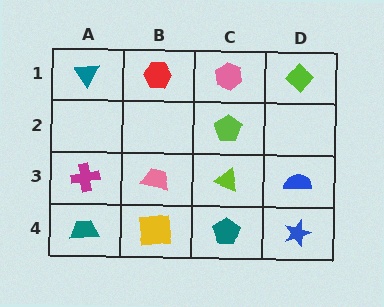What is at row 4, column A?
A teal trapezoid.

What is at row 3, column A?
A magenta cross.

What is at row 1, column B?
A red hexagon.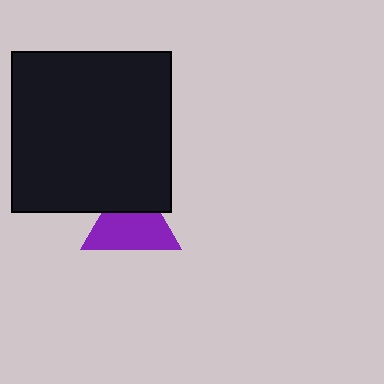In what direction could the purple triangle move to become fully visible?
The purple triangle could move down. That would shift it out from behind the black square entirely.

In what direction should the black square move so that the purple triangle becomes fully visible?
The black square should move up. That is the shortest direction to clear the overlap and leave the purple triangle fully visible.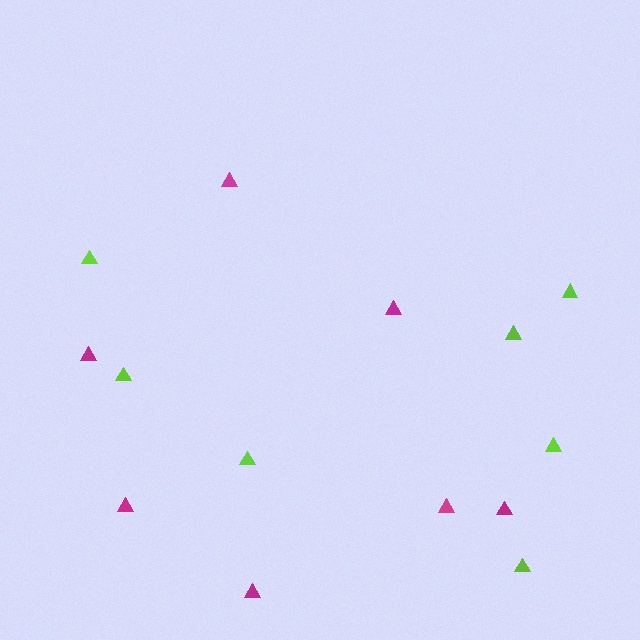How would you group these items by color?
There are 2 groups: one group of lime triangles (7) and one group of magenta triangles (7).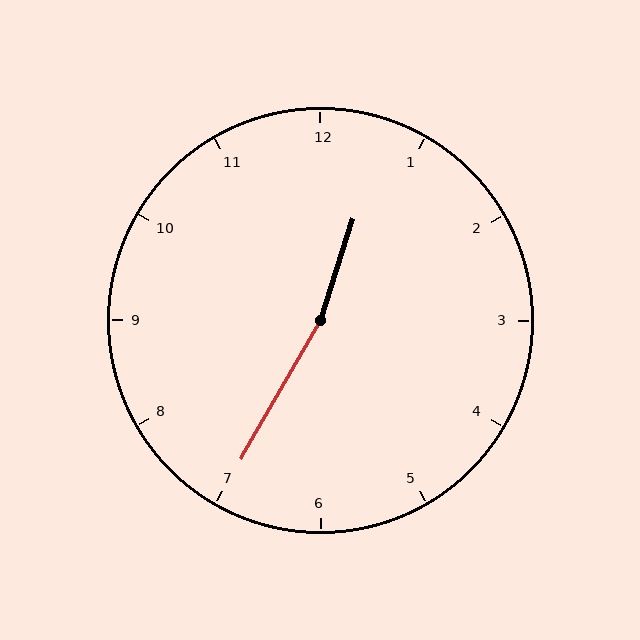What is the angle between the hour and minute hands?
Approximately 168 degrees.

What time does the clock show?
12:35.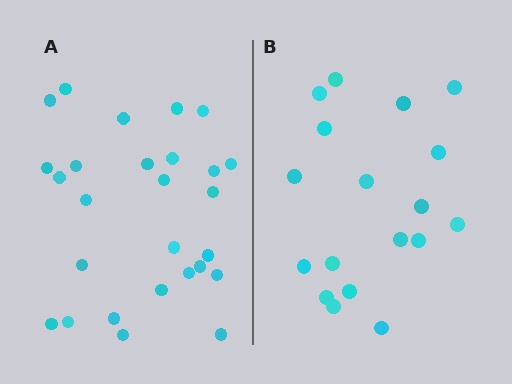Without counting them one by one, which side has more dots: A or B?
Region A (the left region) has more dots.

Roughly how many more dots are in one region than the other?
Region A has roughly 8 or so more dots than region B.